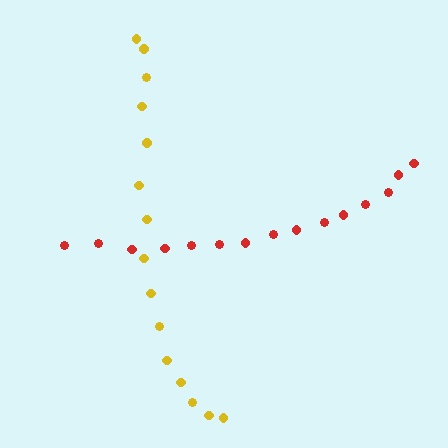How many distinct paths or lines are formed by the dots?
There are 2 distinct paths.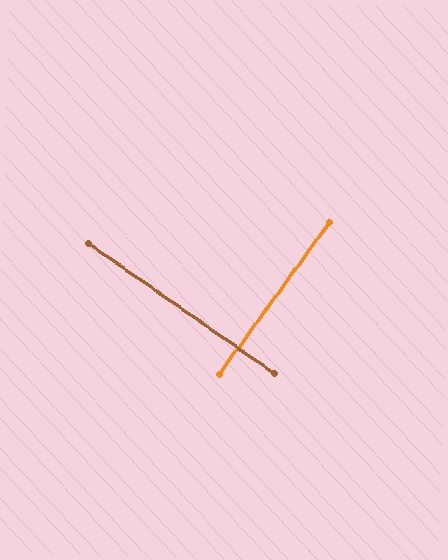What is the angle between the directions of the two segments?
Approximately 89 degrees.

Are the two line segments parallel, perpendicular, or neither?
Perpendicular — they meet at approximately 89°.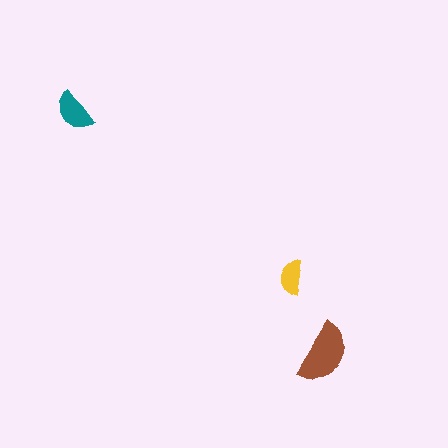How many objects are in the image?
There are 3 objects in the image.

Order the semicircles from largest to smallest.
the brown one, the teal one, the yellow one.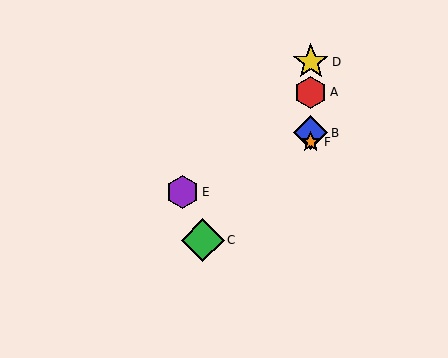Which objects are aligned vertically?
Objects A, B, D, F are aligned vertically.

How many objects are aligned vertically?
4 objects (A, B, D, F) are aligned vertically.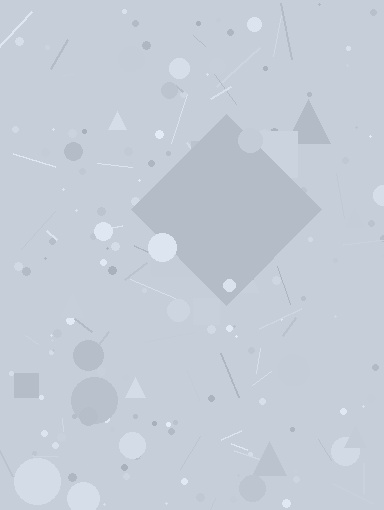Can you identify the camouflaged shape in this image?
The camouflaged shape is a diamond.